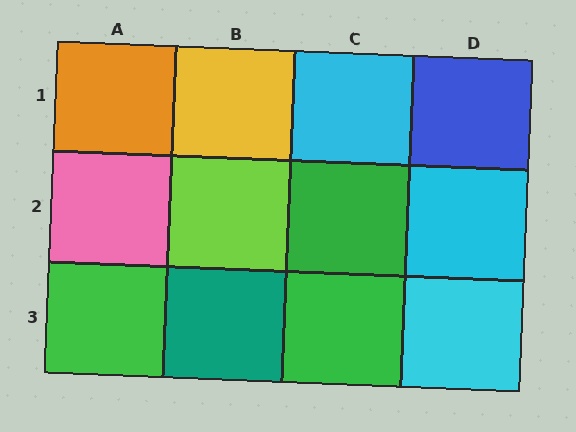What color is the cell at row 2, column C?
Green.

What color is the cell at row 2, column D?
Cyan.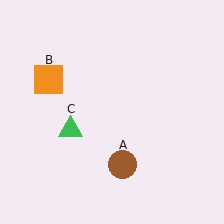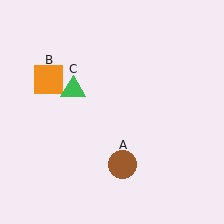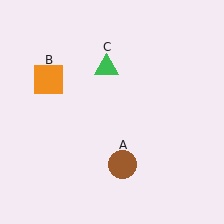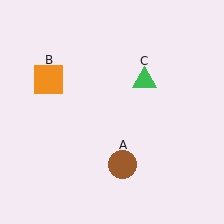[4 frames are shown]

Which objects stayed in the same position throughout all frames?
Brown circle (object A) and orange square (object B) remained stationary.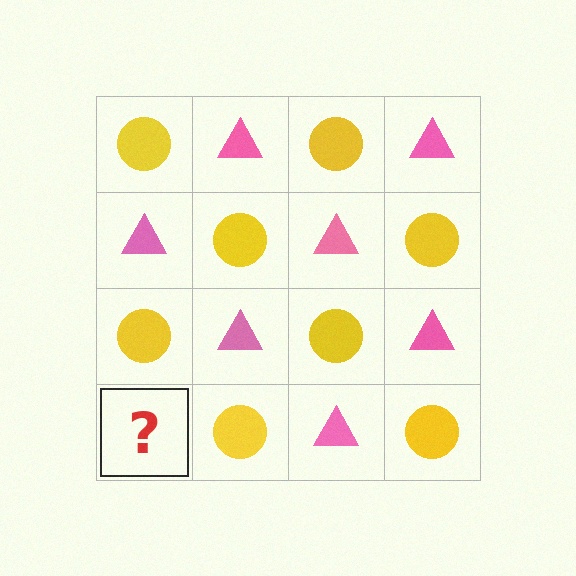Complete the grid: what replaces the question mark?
The question mark should be replaced with a pink triangle.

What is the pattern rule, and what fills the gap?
The rule is that it alternates yellow circle and pink triangle in a checkerboard pattern. The gap should be filled with a pink triangle.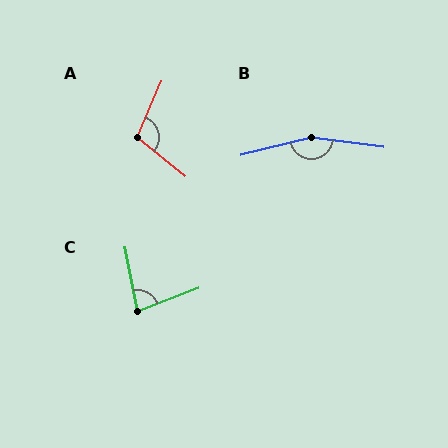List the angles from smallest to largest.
C (80°), A (106°), B (158°).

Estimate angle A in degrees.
Approximately 106 degrees.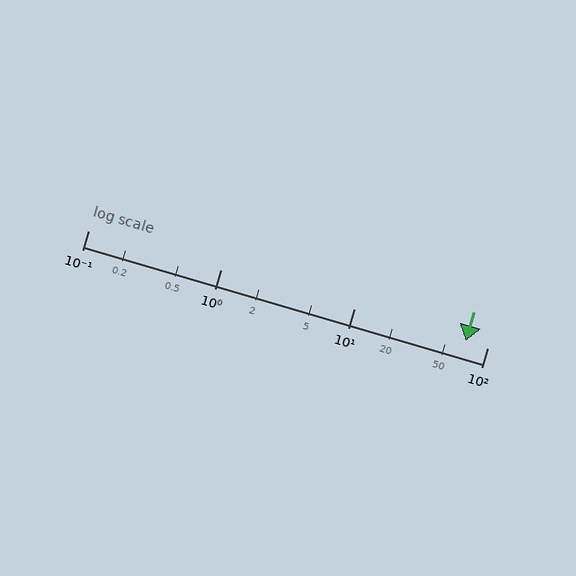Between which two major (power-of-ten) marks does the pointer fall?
The pointer is between 10 and 100.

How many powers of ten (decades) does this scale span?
The scale spans 3 decades, from 0.1 to 100.